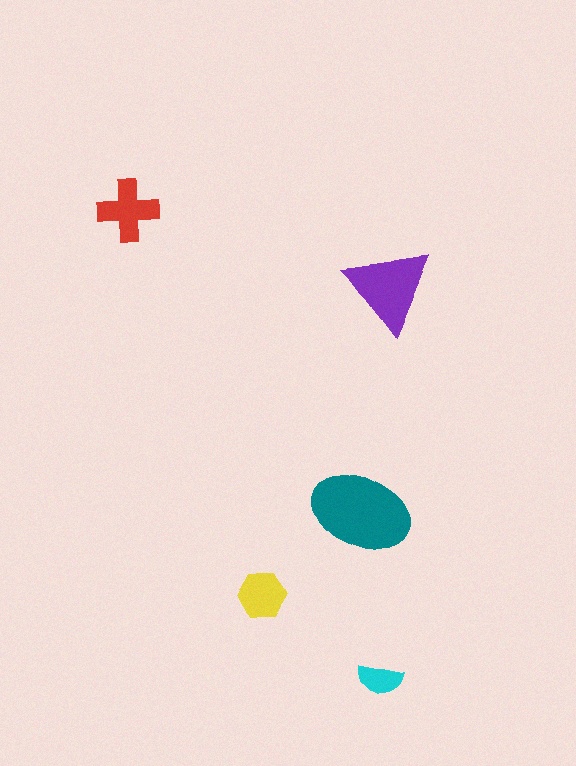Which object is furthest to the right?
The purple triangle is rightmost.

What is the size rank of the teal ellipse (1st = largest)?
1st.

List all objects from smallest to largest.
The cyan semicircle, the yellow hexagon, the red cross, the purple triangle, the teal ellipse.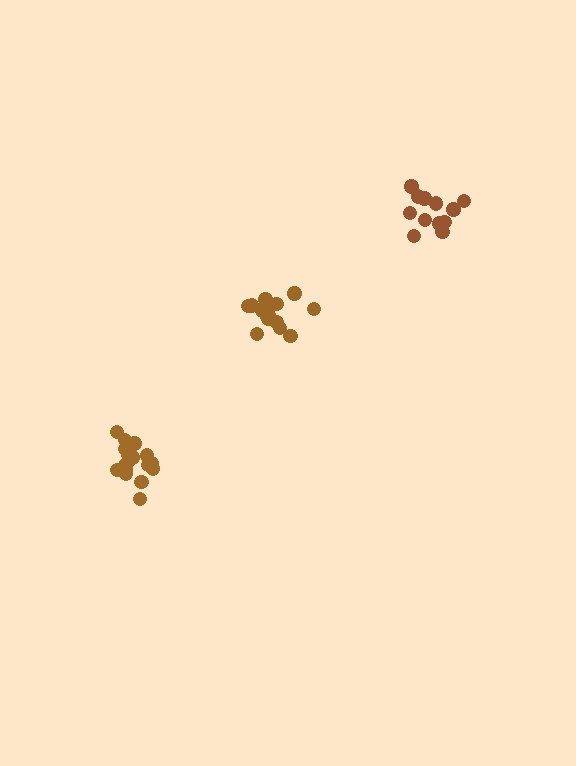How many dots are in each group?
Group 1: 17 dots, Group 2: 15 dots, Group 3: 12 dots (44 total).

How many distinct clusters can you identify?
There are 3 distinct clusters.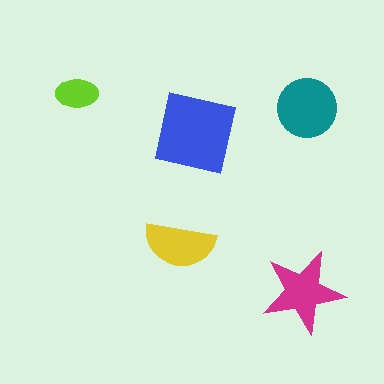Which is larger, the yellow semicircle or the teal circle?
The teal circle.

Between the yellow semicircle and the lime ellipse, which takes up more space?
The yellow semicircle.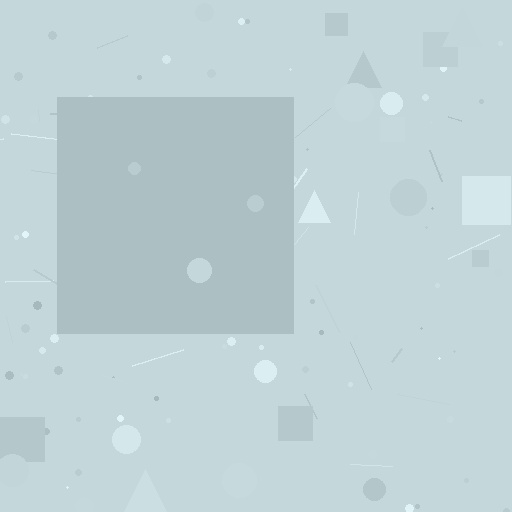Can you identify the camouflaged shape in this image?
The camouflaged shape is a square.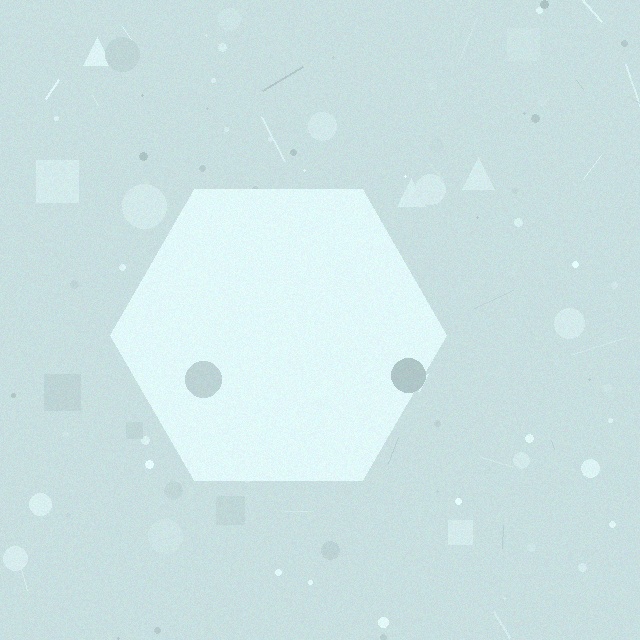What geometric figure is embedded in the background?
A hexagon is embedded in the background.